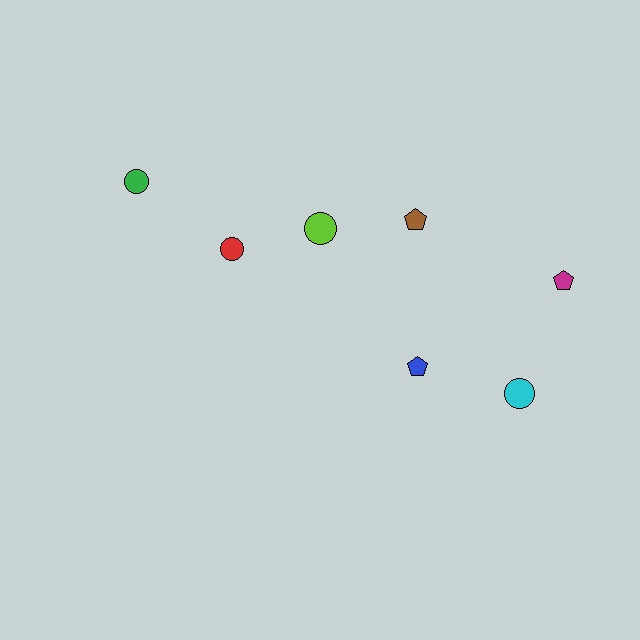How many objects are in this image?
There are 7 objects.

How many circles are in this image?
There are 4 circles.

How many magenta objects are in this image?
There is 1 magenta object.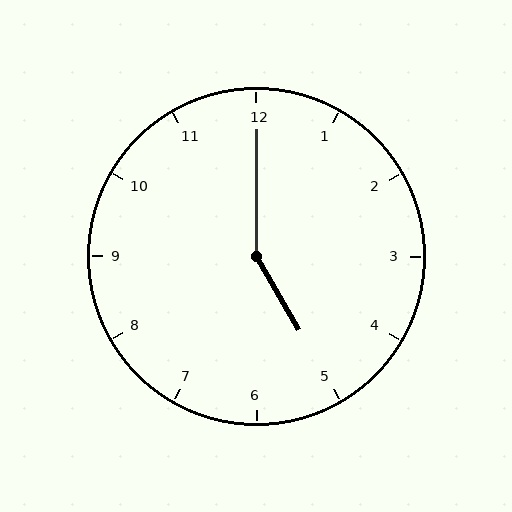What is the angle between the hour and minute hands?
Approximately 150 degrees.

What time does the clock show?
5:00.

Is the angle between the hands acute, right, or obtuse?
It is obtuse.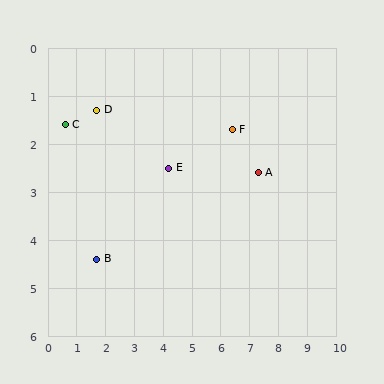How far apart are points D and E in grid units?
Points D and E are about 2.8 grid units apart.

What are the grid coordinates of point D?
Point D is at approximately (1.7, 1.3).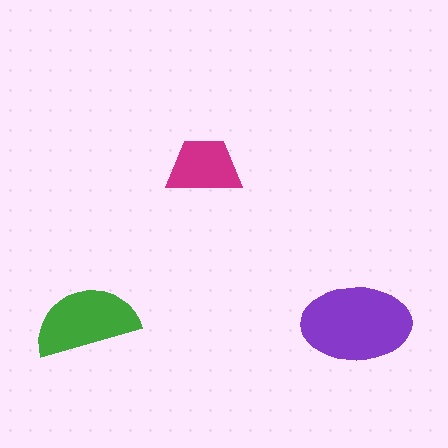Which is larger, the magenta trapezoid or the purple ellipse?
The purple ellipse.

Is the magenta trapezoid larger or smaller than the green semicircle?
Smaller.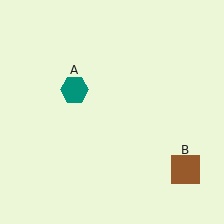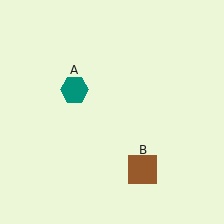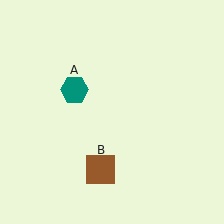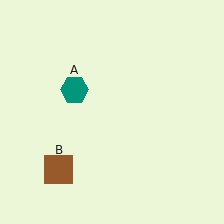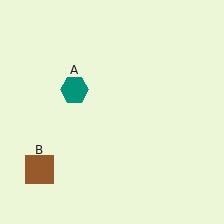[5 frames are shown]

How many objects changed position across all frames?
1 object changed position: brown square (object B).